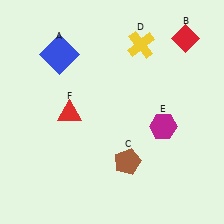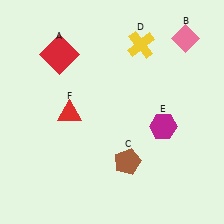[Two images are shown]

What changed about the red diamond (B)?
In Image 1, B is red. In Image 2, it changed to pink.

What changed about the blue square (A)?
In Image 1, A is blue. In Image 2, it changed to red.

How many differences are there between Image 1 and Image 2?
There are 2 differences between the two images.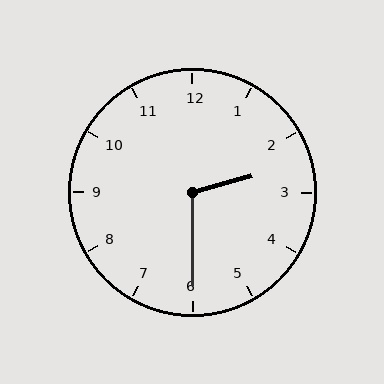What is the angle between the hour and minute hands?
Approximately 105 degrees.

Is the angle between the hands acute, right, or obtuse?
It is obtuse.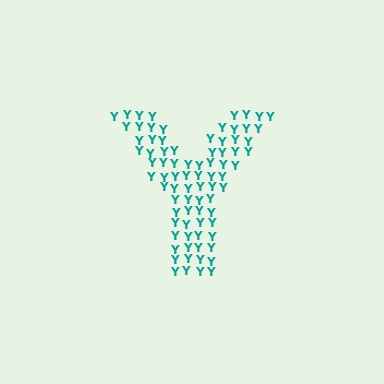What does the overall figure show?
The overall figure shows the letter Y.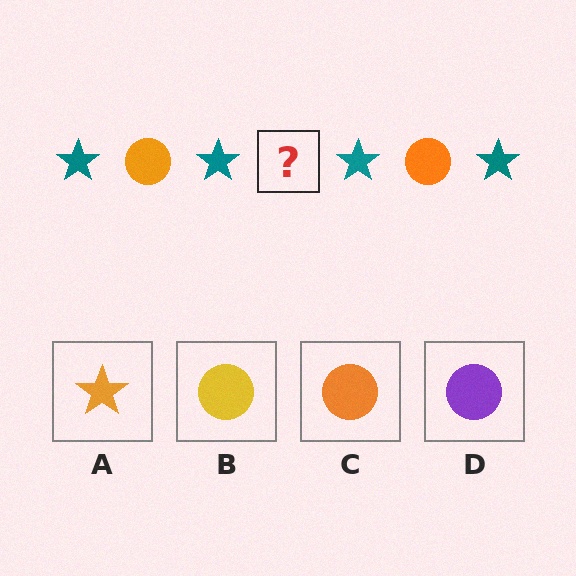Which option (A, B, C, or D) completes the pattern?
C.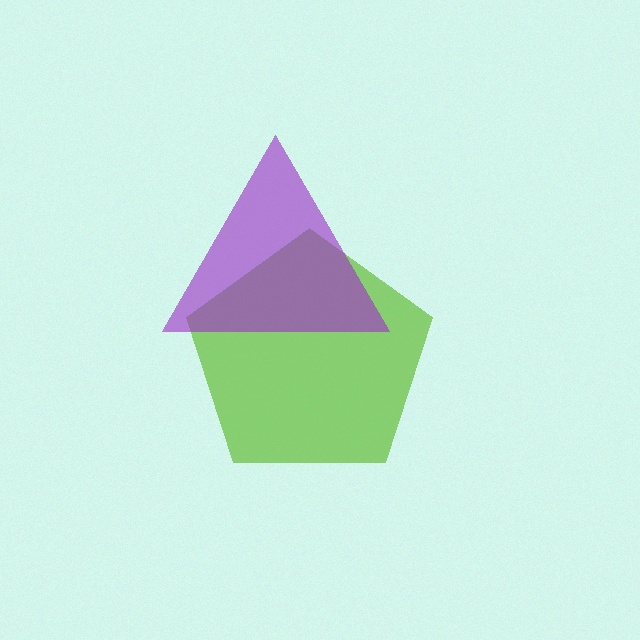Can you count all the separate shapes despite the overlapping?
Yes, there are 2 separate shapes.